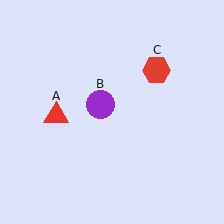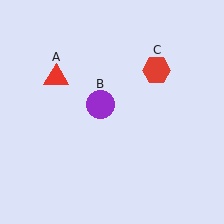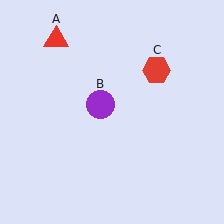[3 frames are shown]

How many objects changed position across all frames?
1 object changed position: red triangle (object A).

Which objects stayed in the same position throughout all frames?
Purple circle (object B) and red hexagon (object C) remained stationary.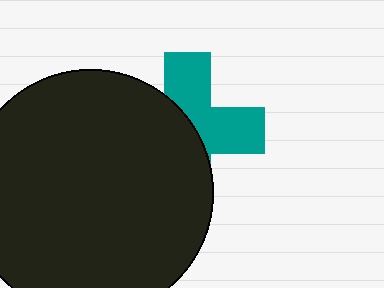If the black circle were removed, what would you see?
You would see the complete teal cross.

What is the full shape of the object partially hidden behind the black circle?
The partially hidden object is a teal cross.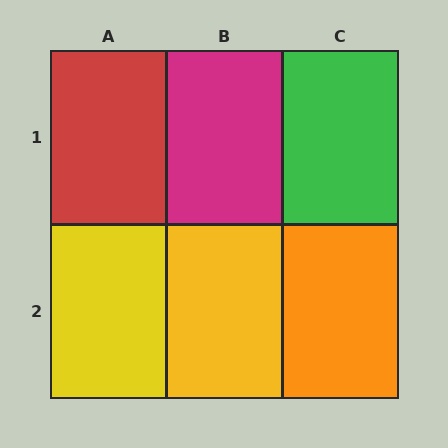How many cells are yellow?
2 cells are yellow.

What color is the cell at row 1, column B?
Magenta.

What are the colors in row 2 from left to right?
Yellow, yellow, orange.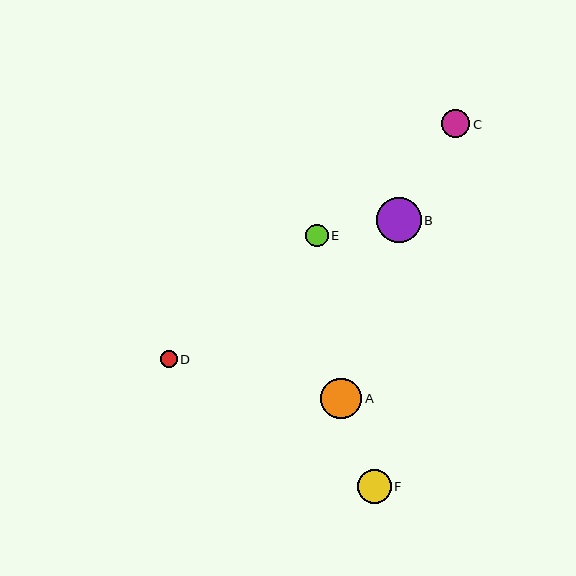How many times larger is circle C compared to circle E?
Circle C is approximately 1.3 times the size of circle E.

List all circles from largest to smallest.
From largest to smallest: B, A, F, C, E, D.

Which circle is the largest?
Circle B is the largest with a size of approximately 45 pixels.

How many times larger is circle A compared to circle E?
Circle A is approximately 1.8 times the size of circle E.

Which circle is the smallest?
Circle D is the smallest with a size of approximately 17 pixels.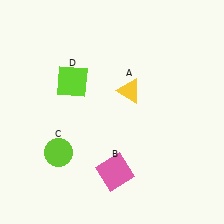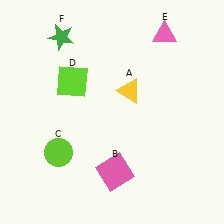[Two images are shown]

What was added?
A pink triangle (E), a green star (F) were added in Image 2.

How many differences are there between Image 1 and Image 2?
There are 2 differences between the two images.